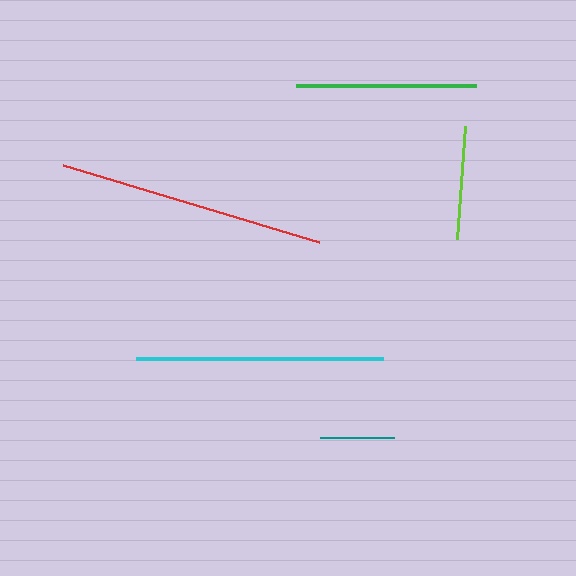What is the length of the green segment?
The green segment is approximately 181 pixels long.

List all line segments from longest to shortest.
From longest to shortest: red, cyan, green, lime, teal.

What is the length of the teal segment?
The teal segment is approximately 74 pixels long.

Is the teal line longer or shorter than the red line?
The red line is longer than the teal line.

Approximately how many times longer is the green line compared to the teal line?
The green line is approximately 2.5 times the length of the teal line.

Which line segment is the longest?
The red line is the longest at approximately 268 pixels.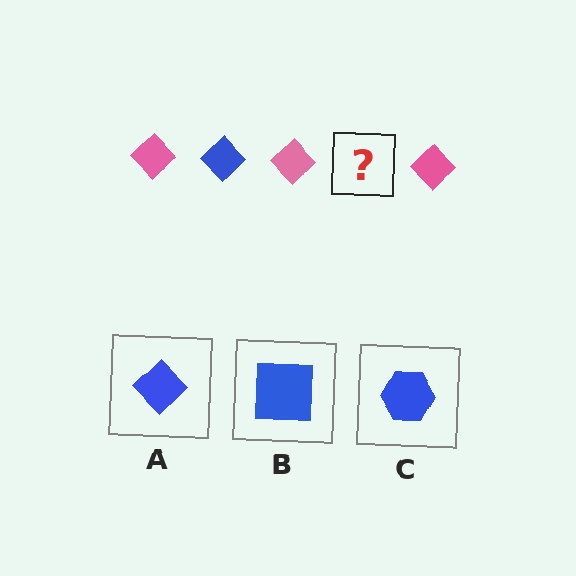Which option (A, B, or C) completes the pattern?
A.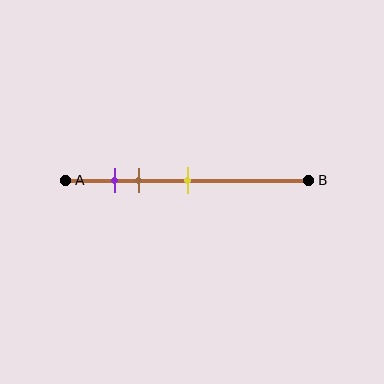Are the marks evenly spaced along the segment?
No, the marks are not evenly spaced.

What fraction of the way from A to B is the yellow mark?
The yellow mark is approximately 50% (0.5) of the way from A to B.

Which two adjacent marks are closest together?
The purple and brown marks are the closest adjacent pair.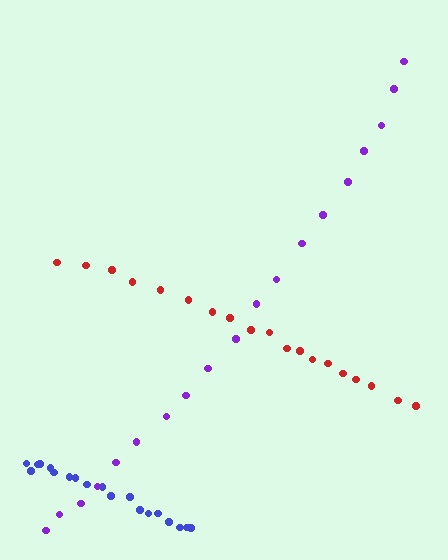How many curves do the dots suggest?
There are 3 distinct paths.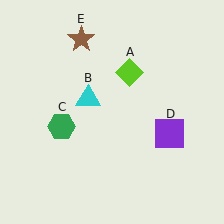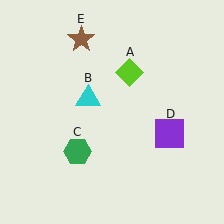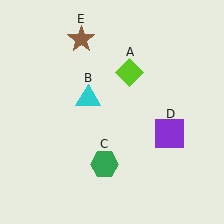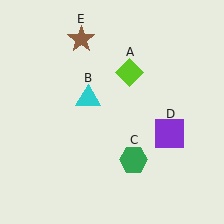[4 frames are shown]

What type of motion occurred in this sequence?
The green hexagon (object C) rotated counterclockwise around the center of the scene.